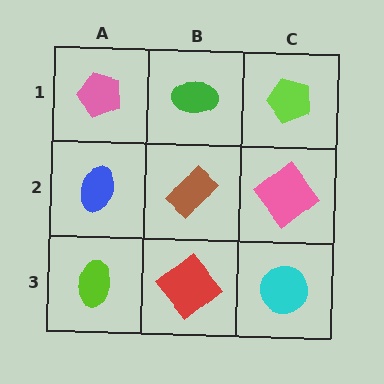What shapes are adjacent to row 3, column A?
A blue ellipse (row 2, column A), a red diamond (row 3, column B).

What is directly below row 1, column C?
A pink diamond.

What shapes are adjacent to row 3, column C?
A pink diamond (row 2, column C), a red diamond (row 3, column B).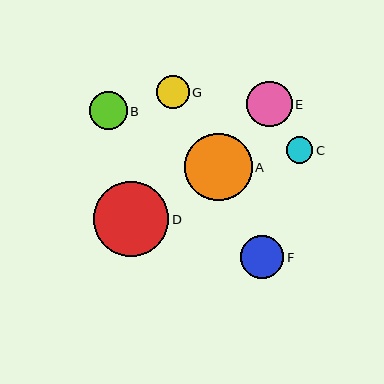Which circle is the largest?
Circle D is the largest with a size of approximately 75 pixels.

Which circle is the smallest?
Circle C is the smallest with a size of approximately 26 pixels.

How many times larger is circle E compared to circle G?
Circle E is approximately 1.4 times the size of circle G.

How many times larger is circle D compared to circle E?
Circle D is approximately 1.6 times the size of circle E.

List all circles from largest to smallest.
From largest to smallest: D, A, E, F, B, G, C.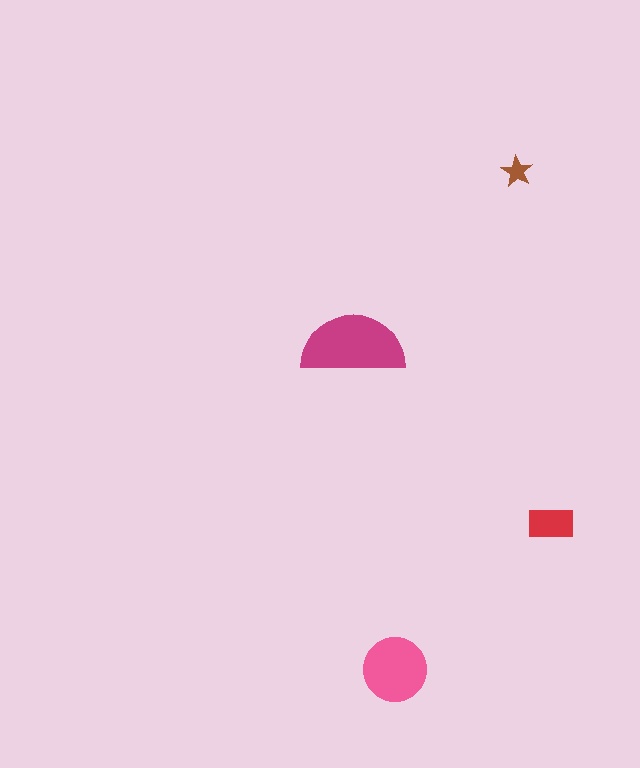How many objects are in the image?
There are 4 objects in the image.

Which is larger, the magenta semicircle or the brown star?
The magenta semicircle.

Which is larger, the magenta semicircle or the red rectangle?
The magenta semicircle.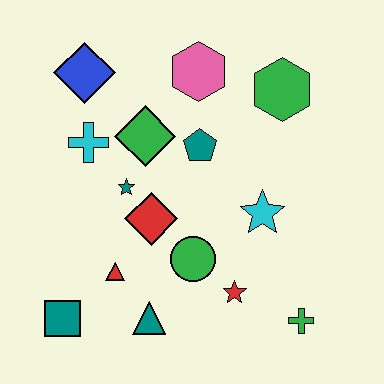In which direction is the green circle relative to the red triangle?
The green circle is to the right of the red triangle.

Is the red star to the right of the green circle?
Yes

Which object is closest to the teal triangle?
The red triangle is closest to the teal triangle.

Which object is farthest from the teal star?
The green cross is farthest from the teal star.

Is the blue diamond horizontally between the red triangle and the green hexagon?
No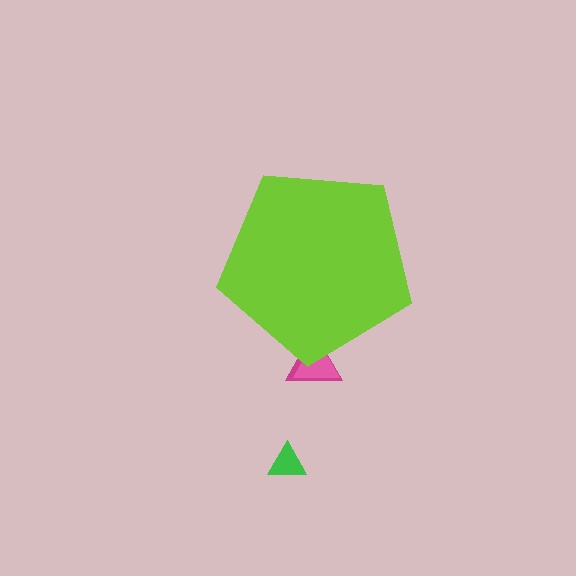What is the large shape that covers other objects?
A lime pentagon.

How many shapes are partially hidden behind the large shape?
2 shapes are partially hidden.